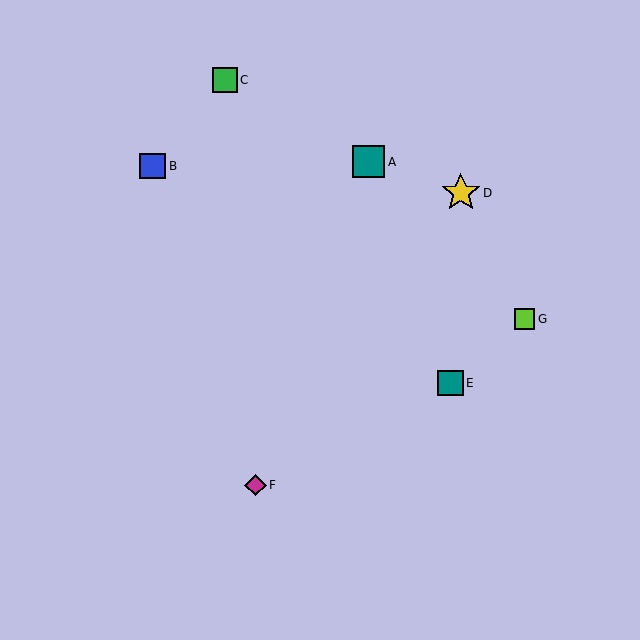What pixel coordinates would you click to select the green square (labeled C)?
Click at (225, 80) to select the green square C.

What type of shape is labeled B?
Shape B is a blue square.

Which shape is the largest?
The yellow star (labeled D) is the largest.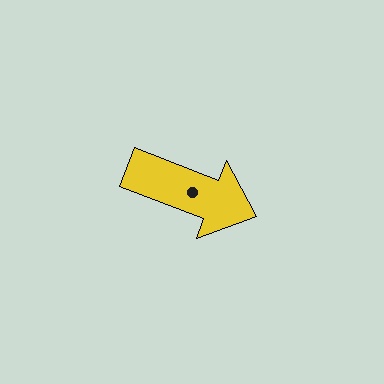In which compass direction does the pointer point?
East.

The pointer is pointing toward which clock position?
Roughly 4 o'clock.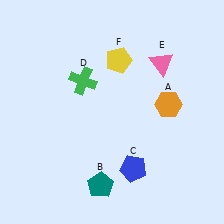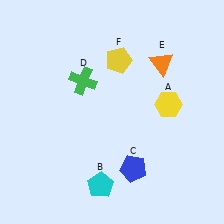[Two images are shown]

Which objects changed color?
A changed from orange to yellow. B changed from teal to cyan. E changed from pink to orange.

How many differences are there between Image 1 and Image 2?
There are 3 differences between the two images.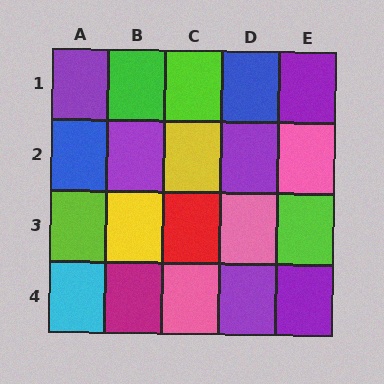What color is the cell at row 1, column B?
Green.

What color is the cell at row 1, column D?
Blue.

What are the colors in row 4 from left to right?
Cyan, magenta, pink, purple, purple.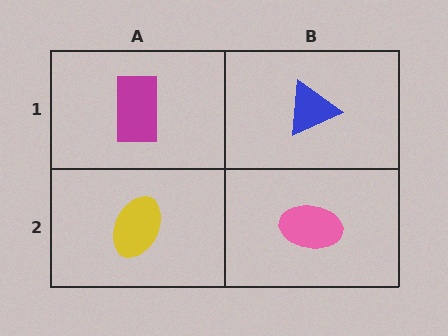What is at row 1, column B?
A blue triangle.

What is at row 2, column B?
A pink ellipse.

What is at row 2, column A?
A yellow ellipse.